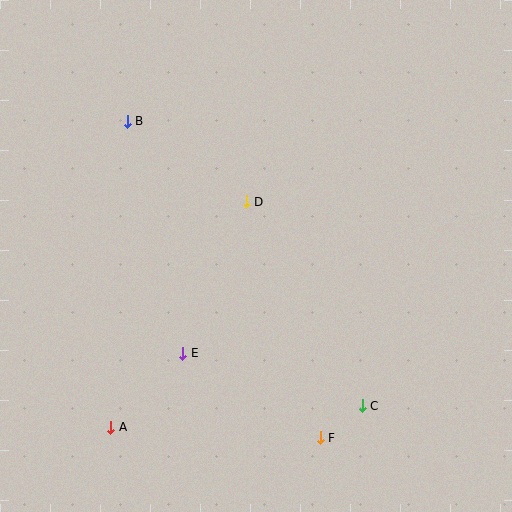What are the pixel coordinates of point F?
Point F is at (320, 438).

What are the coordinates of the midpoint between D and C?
The midpoint between D and C is at (304, 304).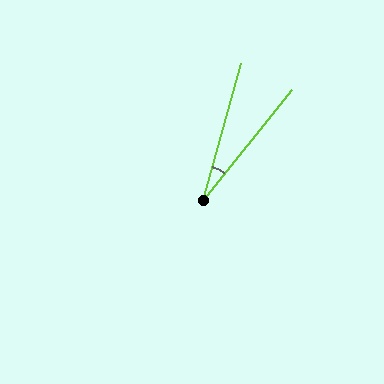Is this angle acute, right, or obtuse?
It is acute.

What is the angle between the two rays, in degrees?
Approximately 23 degrees.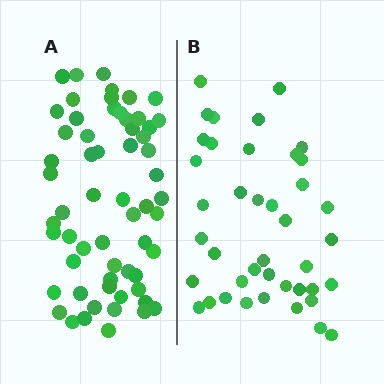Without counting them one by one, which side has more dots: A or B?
Region A (the left region) has more dots.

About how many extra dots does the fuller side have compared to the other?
Region A has approximately 20 more dots than region B.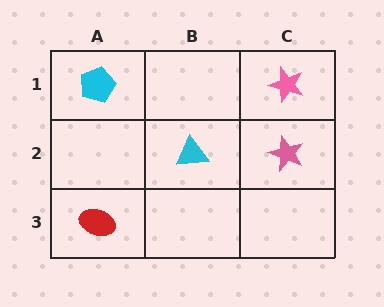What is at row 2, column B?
A cyan triangle.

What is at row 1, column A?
A cyan pentagon.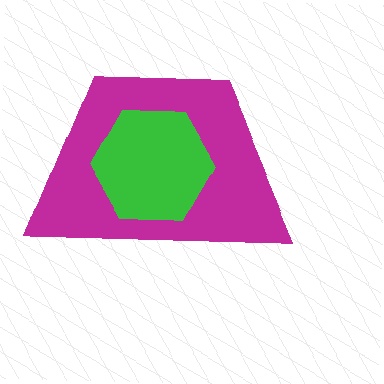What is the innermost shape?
The green hexagon.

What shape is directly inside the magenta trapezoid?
The green hexagon.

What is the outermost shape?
The magenta trapezoid.